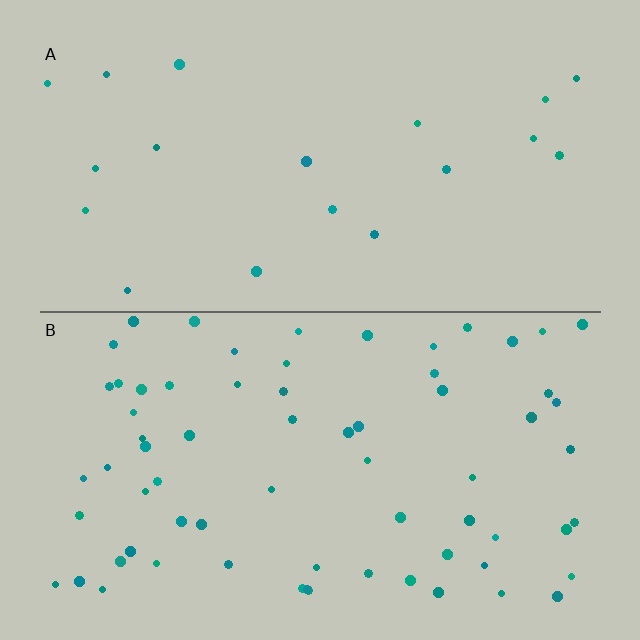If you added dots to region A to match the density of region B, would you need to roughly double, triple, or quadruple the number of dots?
Approximately quadruple.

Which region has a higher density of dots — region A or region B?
B (the bottom).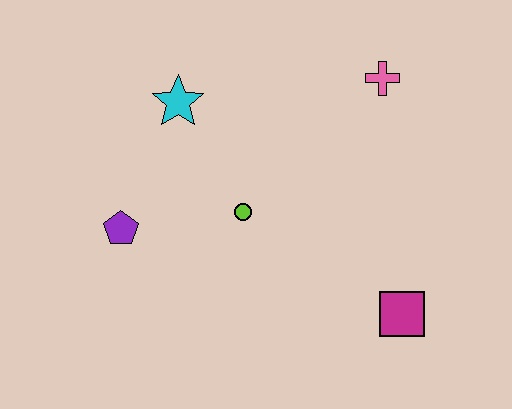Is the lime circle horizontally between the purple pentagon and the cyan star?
No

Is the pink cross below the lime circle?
No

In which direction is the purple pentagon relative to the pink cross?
The purple pentagon is to the left of the pink cross.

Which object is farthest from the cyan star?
The magenta square is farthest from the cyan star.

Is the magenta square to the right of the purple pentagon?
Yes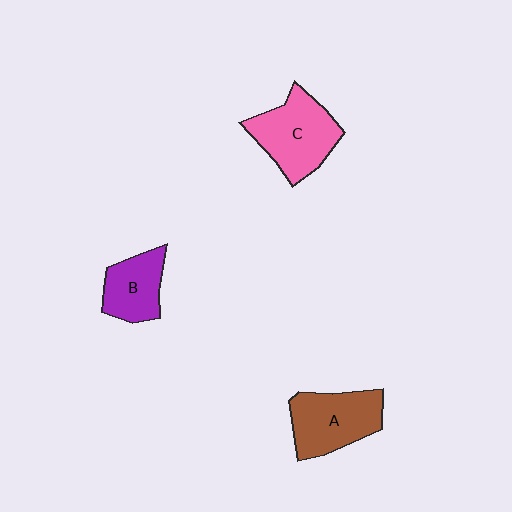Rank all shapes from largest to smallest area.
From largest to smallest: C (pink), A (brown), B (purple).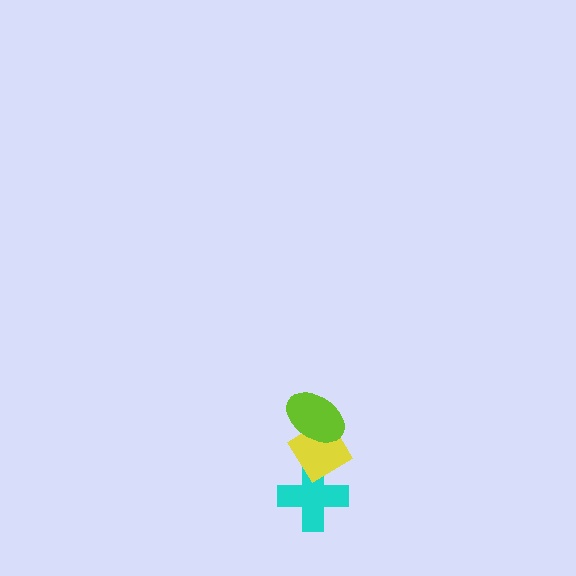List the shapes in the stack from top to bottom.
From top to bottom: the lime ellipse, the yellow diamond, the cyan cross.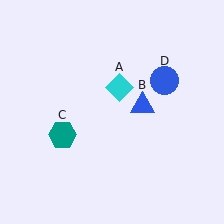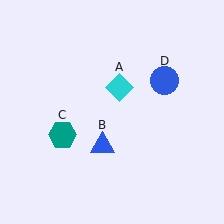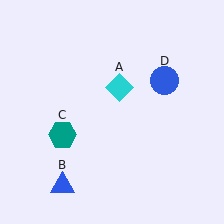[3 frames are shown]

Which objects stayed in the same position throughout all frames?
Cyan diamond (object A) and teal hexagon (object C) and blue circle (object D) remained stationary.